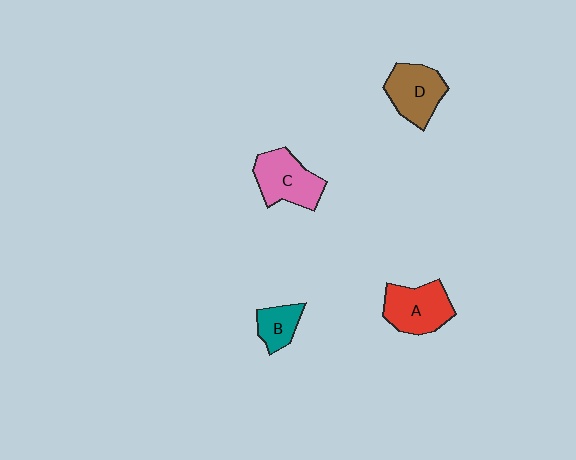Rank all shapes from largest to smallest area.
From largest to smallest: C (pink), A (red), D (brown), B (teal).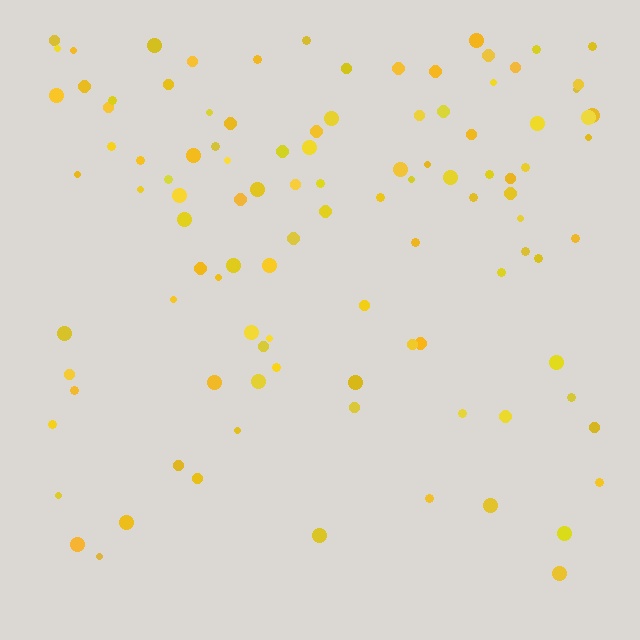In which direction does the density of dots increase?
From bottom to top, with the top side densest.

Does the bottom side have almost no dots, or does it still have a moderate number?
Still a moderate number, just noticeably fewer than the top.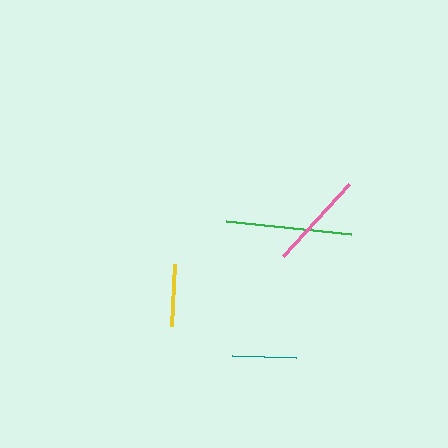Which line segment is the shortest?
The yellow line is the shortest at approximately 62 pixels.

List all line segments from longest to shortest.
From longest to shortest: green, pink, teal, yellow.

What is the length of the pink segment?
The pink segment is approximately 97 pixels long.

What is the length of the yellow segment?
The yellow segment is approximately 62 pixels long.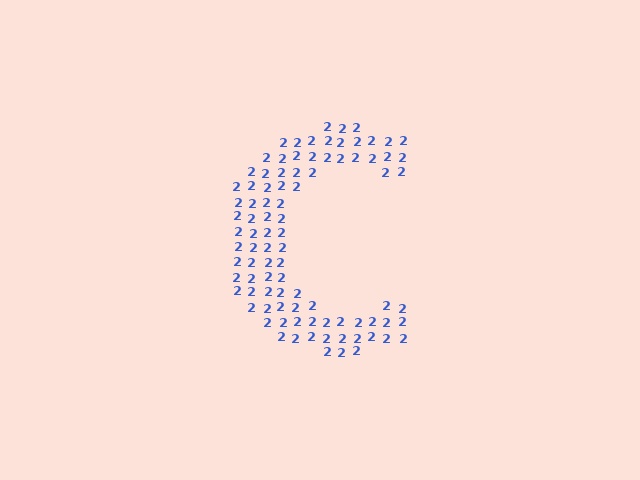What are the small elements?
The small elements are digit 2's.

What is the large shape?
The large shape is the letter C.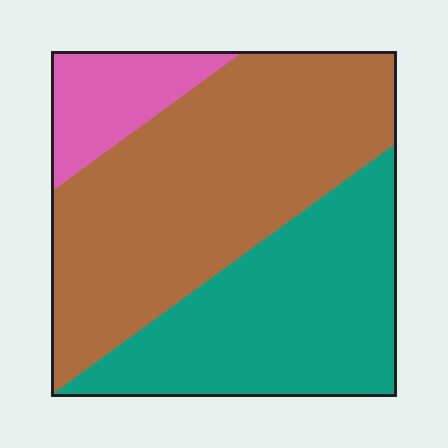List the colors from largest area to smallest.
From largest to smallest: brown, teal, pink.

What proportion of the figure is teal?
Teal takes up between a quarter and a half of the figure.